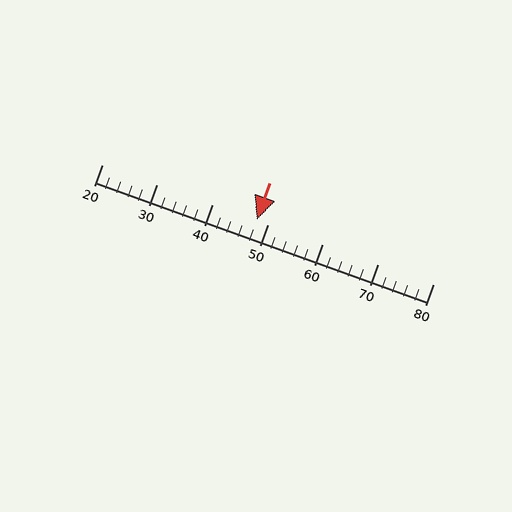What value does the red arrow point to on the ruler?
The red arrow points to approximately 48.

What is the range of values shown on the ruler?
The ruler shows values from 20 to 80.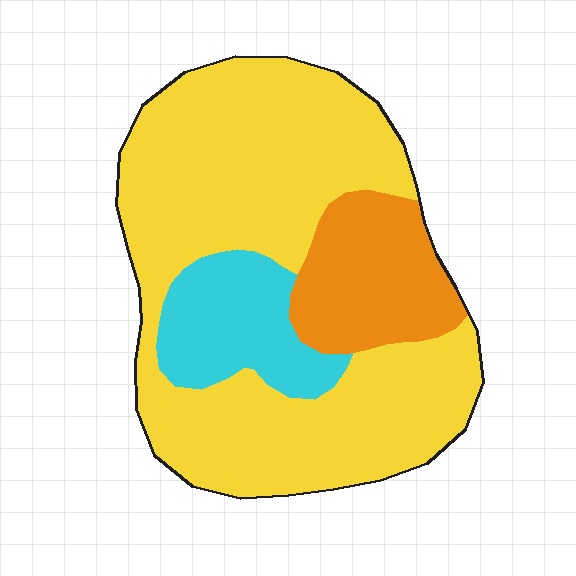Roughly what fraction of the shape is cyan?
Cyan covers 15% of the shape.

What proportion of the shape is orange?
Orange takes up less than a quarter of the shape.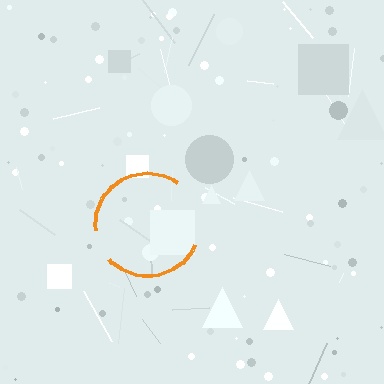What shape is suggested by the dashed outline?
The dashed outline suggests a circle.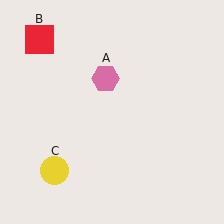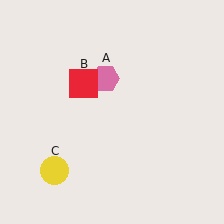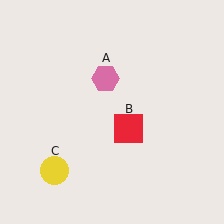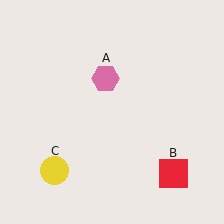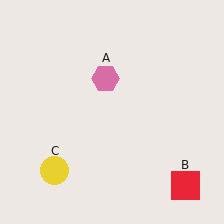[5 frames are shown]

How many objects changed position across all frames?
1 object changed position: red square (object B).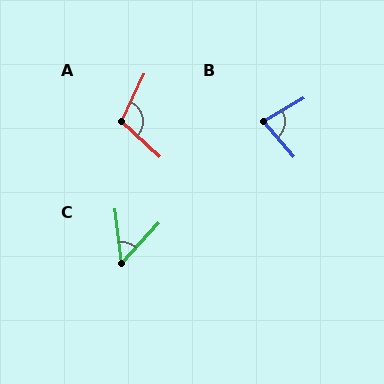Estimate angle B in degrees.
Approximately 80 degrees.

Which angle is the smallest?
C, at approximately 50 degrees.